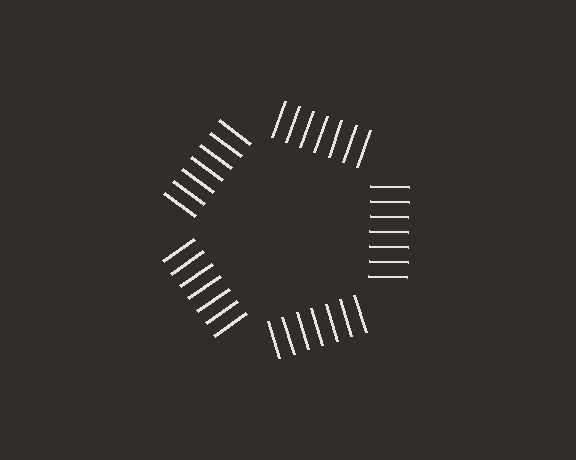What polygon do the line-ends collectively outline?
An illusory pentagon — the line segments terminate on its edges but no continuous stroke is drawn.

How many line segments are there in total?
35 — 7 along each of the 5 edges.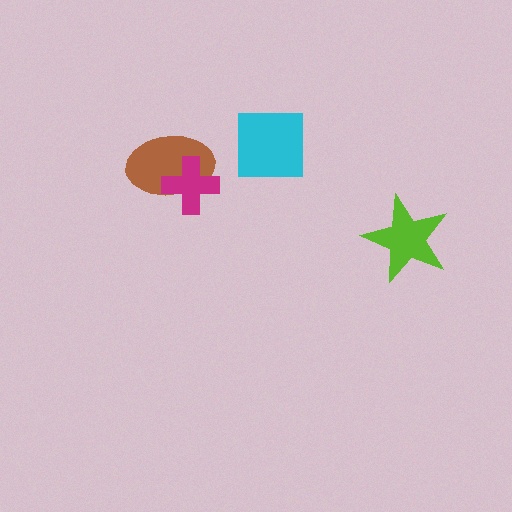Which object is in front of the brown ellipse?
The magenta cross is in front of the brown ellipse.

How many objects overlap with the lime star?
0 objects overlap with the lime star.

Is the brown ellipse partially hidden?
Yes, it is partially covered by another shape.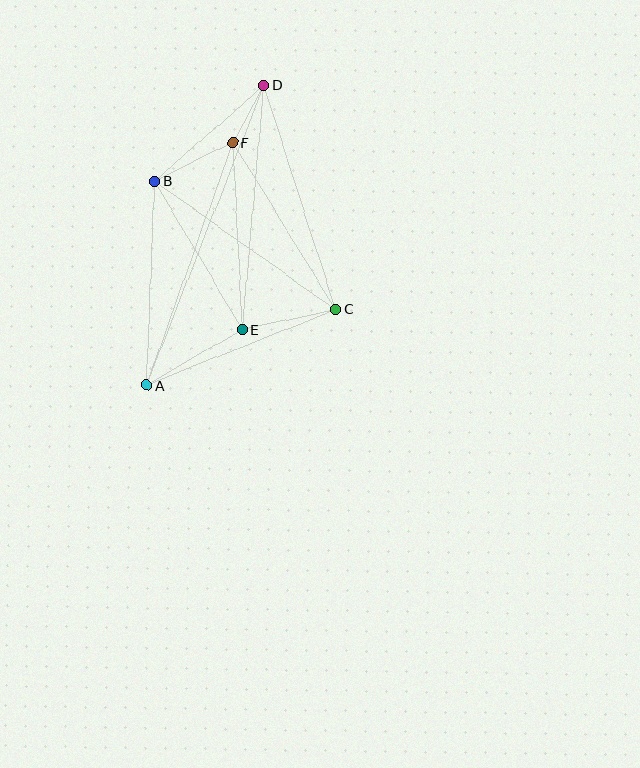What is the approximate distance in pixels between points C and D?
The distance between C and D is approximately 236 pixels.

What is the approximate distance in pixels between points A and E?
The distance between A and E is approximately 110 pixels.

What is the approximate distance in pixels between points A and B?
The distance between A and B is approximately 205 pixels.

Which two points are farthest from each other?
Points A and D are farthest from each other.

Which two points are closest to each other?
Points D and F are closest to each other.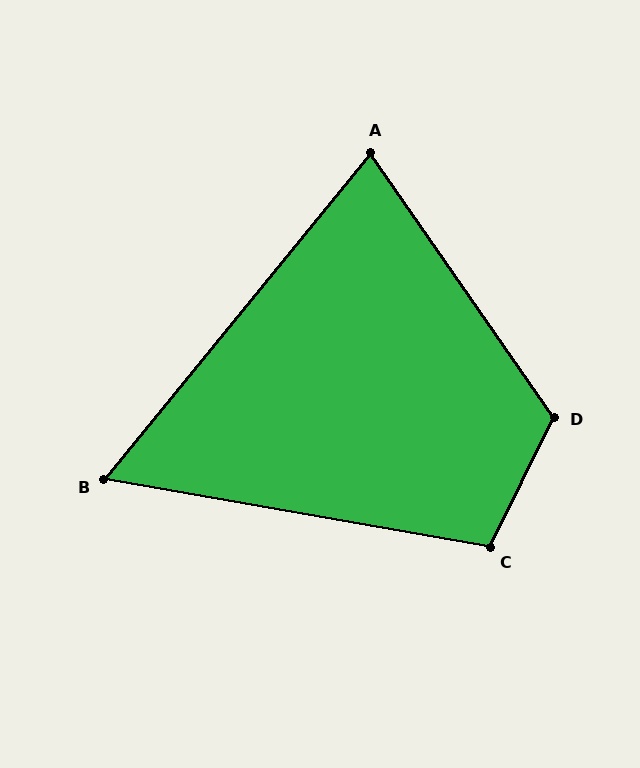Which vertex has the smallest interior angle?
B, at approximately 61 degrees.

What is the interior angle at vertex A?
Approximately 74 degrees (acute).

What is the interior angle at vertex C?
Approximately 106 degrees (obtuse).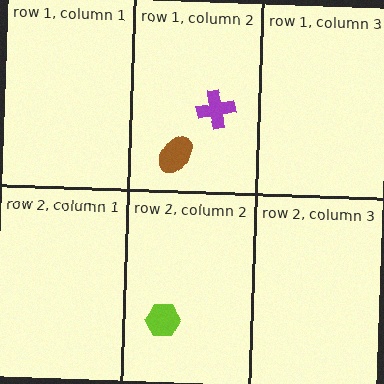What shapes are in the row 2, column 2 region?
The lime hexagon.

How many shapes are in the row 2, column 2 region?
1.